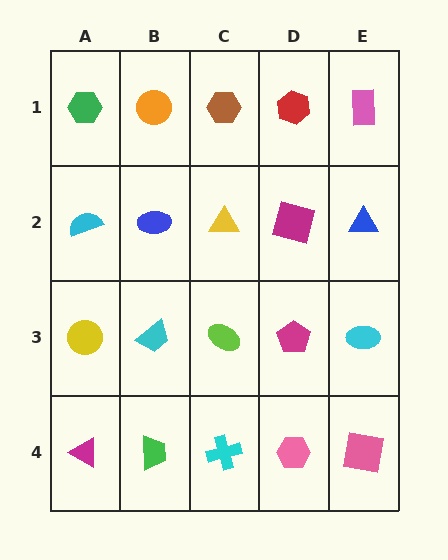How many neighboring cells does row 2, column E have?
3.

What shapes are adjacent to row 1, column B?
A blue ellipse (row 2, column B), a green hexagon (row 1, column A), a brown hexagon (row 1, column C).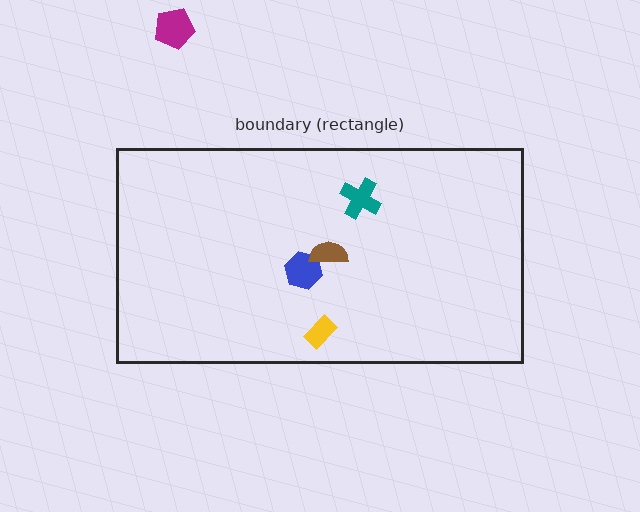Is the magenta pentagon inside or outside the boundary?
Outside.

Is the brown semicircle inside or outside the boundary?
Inside.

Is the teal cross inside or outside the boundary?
Inside.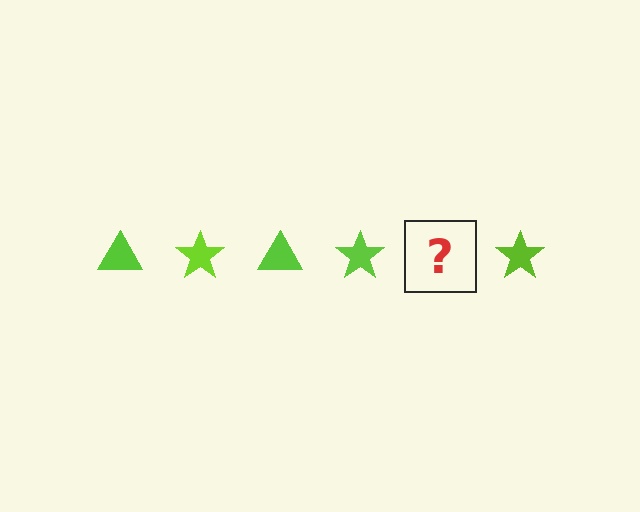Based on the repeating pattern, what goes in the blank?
The blank should be a lime triangle.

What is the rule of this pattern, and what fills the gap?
The rule is that the pattern cycles through triangle, star shapes in lime. The gap should be filled with a lime triangle.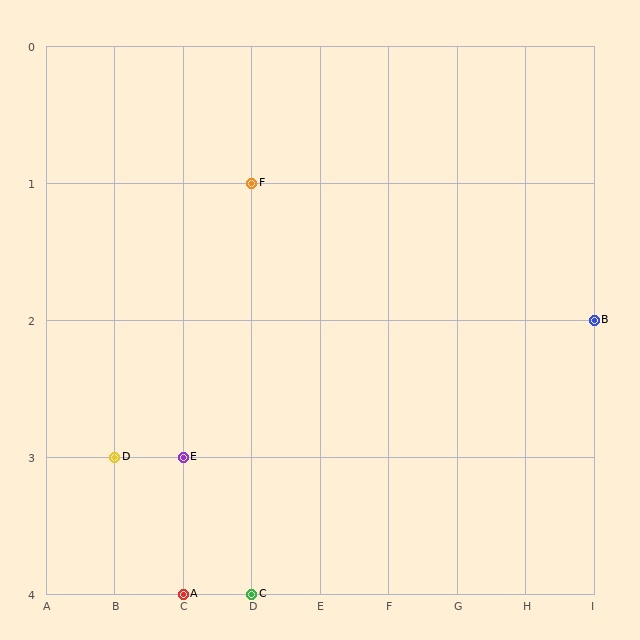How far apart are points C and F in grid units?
Points C and F are 3 rows apart.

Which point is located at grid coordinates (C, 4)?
Point A is at (C, 4).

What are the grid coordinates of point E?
Point E is at grid coordinates (C, 3).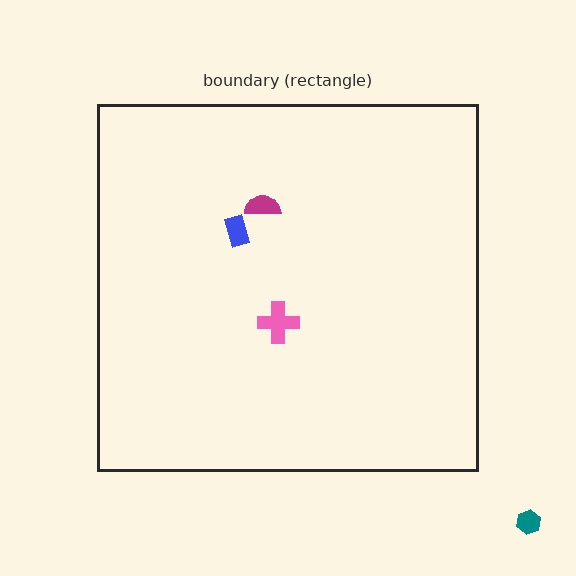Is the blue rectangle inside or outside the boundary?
Inside.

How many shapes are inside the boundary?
3 inside, 1 outside.